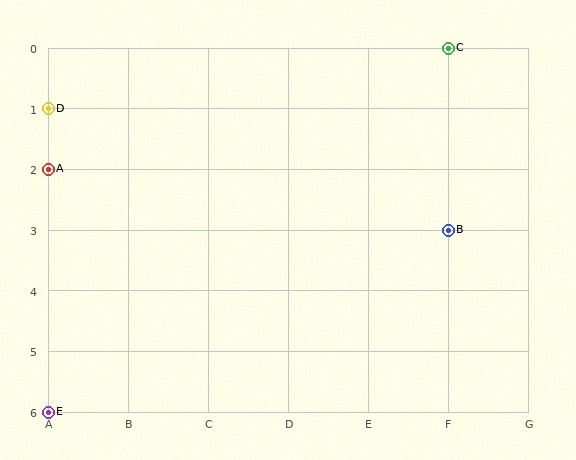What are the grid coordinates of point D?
Point D is at grid coordinates (A, 1).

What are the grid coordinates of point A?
Point A is at grid coordinates (A, 2).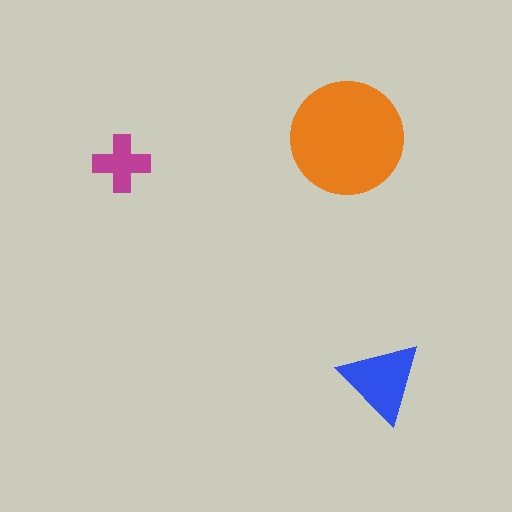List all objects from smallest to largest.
The magenta cross, the blue triangle, the orange circle.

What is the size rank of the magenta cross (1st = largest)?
3rd.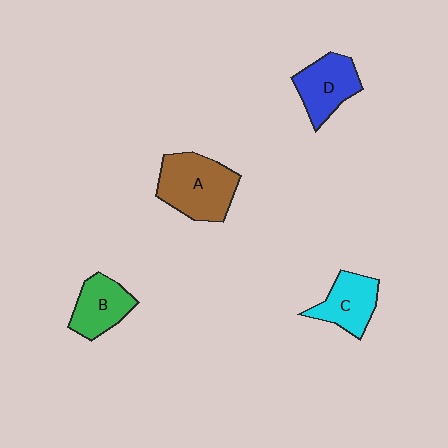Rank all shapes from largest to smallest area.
From largest to smallest: A (brown), D (blue), C (cyan), B (green).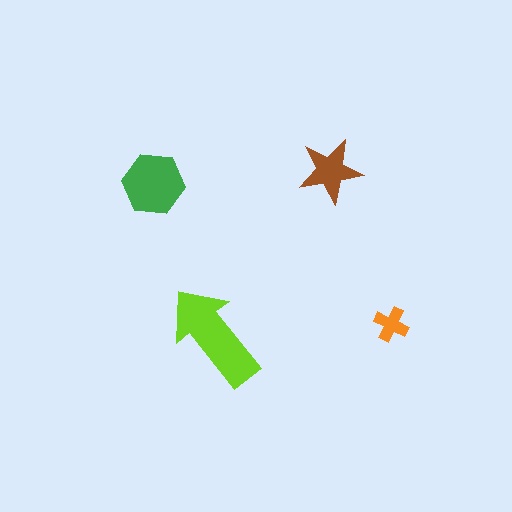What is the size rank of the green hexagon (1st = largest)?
2nd.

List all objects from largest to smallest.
The lime arrow, the green hexagon, the brown star, the orange cross.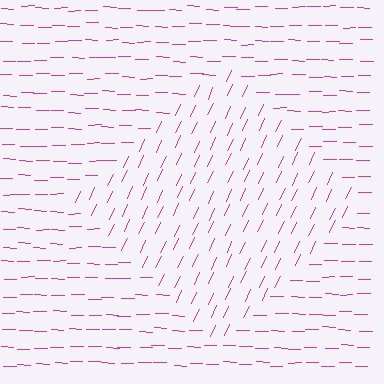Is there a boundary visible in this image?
Yes, there is a texture boundary formed by a change in line orientation.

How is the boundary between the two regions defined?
The boundary is defined purely by a change in line orientation (approximately 66 degrees difference). All lines are the same color and thickness.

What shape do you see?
I see a diamond.